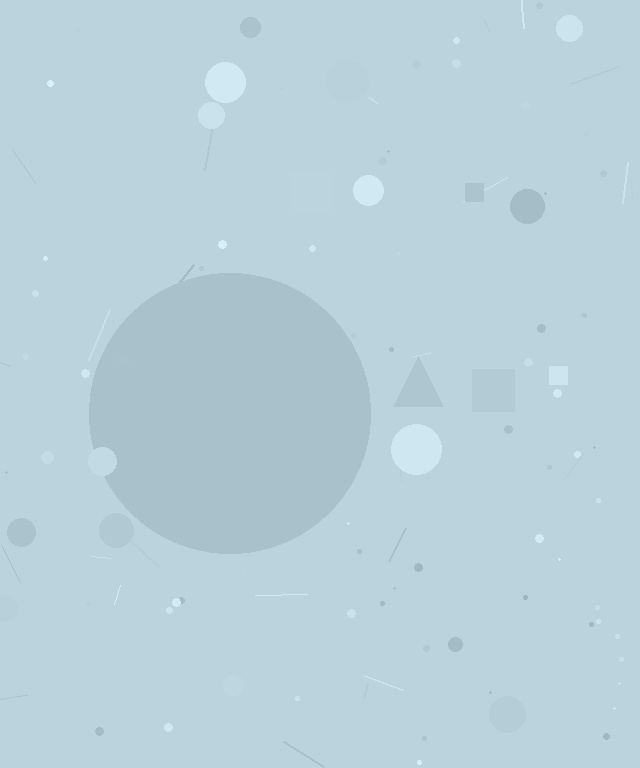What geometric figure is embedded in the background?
A circle is embedded in the background.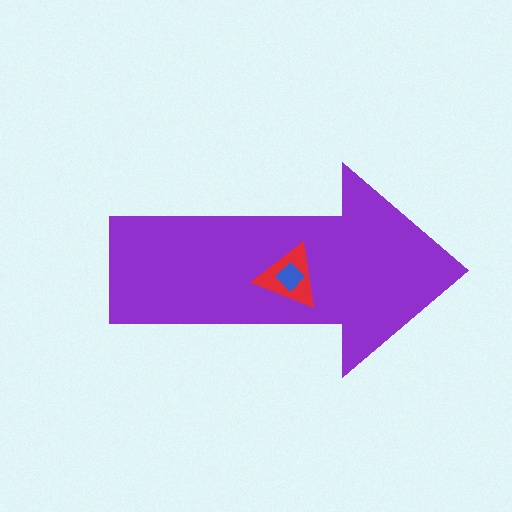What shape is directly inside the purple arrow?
The red triangle.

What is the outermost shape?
The purple arrow.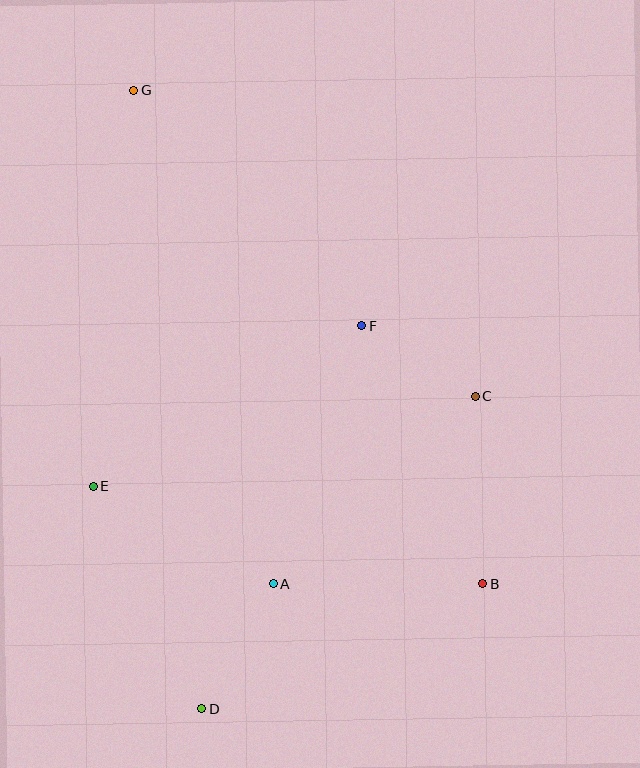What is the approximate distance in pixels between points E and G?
The distance between E and G is approximately 398 pixels.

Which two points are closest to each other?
Points C and F are closest to each other.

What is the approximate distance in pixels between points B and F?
The distance between B and F is approximately 285 pixels.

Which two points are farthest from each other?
Points D and G are farthest from each other.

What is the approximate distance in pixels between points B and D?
The distance between B and D is approximately 308 pixels.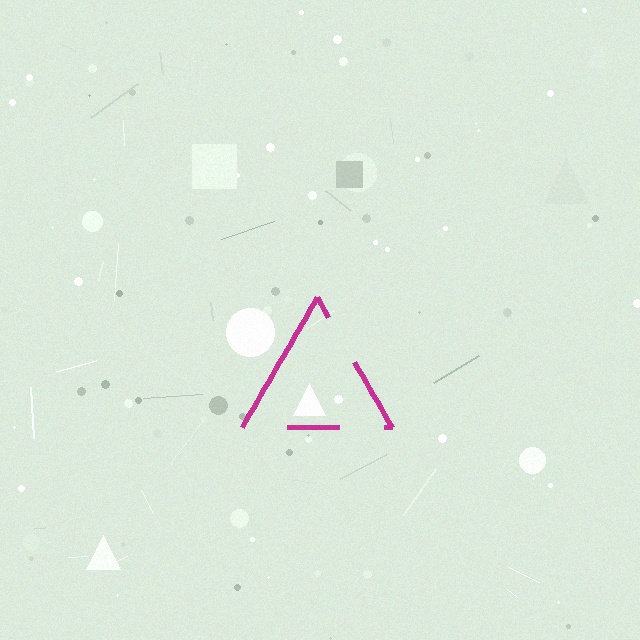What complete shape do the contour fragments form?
The contour fragments form a triangle.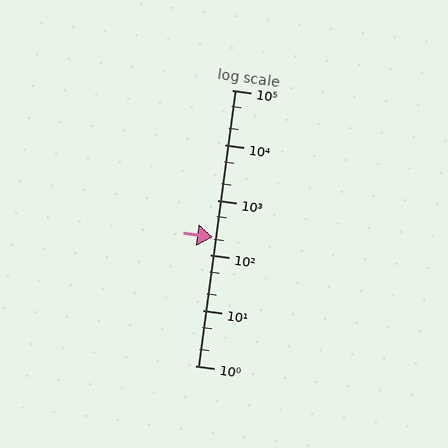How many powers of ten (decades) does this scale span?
The scale spans 5 decades, from 1 to 100000.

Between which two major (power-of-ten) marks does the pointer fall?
The pointer is between 100 and 1000.